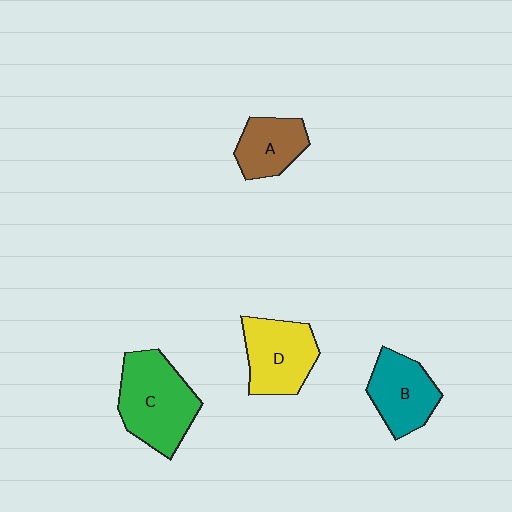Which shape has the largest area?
Shape C (green).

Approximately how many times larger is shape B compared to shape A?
Approximately 1.2 times.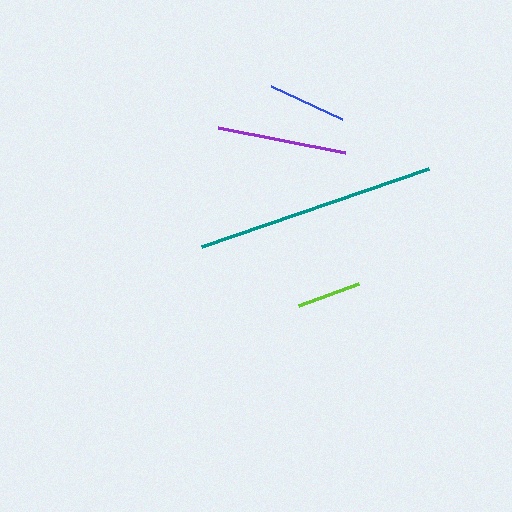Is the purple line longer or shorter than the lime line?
The purple line is longer than the lime line.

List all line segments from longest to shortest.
From longest to shortest: teal, purple, blue, lime.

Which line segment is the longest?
The teal line is the longest at approximately 239 pixels.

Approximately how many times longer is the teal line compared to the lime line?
The teal line is approximately 3.8 times the length of the lime line.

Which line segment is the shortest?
The lime line is the shortest at approximately 63 pixels.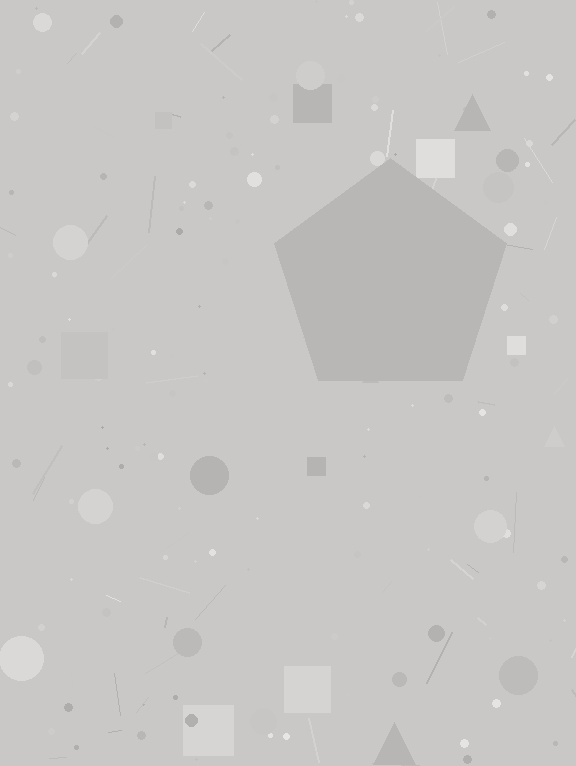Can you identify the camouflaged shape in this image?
The camouflaged shape is a pentagon.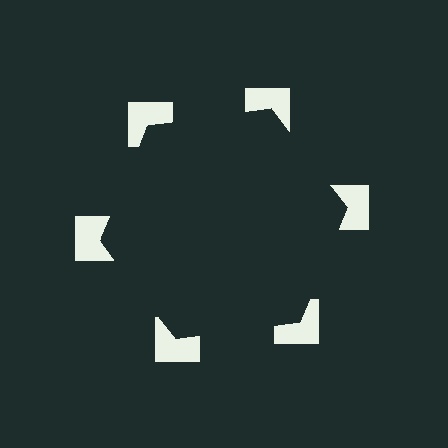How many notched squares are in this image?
There are 6 — one at each vertex of the illusory hexagon.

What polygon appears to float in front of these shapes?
An illusory hexagon — its edges are inferred from the aligned wedge cuts in the notched squares, not physically drawn.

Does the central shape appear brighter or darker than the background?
It typically appears slightly darker than the background, even though no actual brightness change is drawn.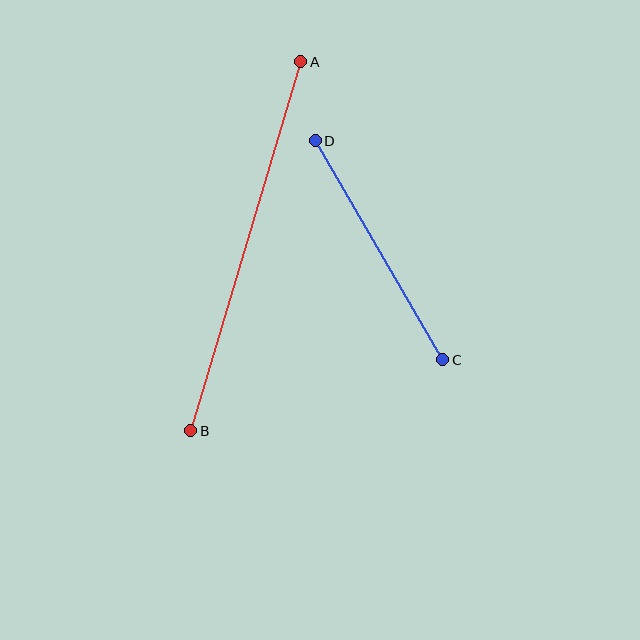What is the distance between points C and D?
The distance is approximately 254 pixels.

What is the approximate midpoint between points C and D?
The midpoint is at approximately (379, 250) pixels.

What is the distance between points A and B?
The distance is approximately 385 pixels.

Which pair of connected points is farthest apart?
Points A and B are farthest apart.